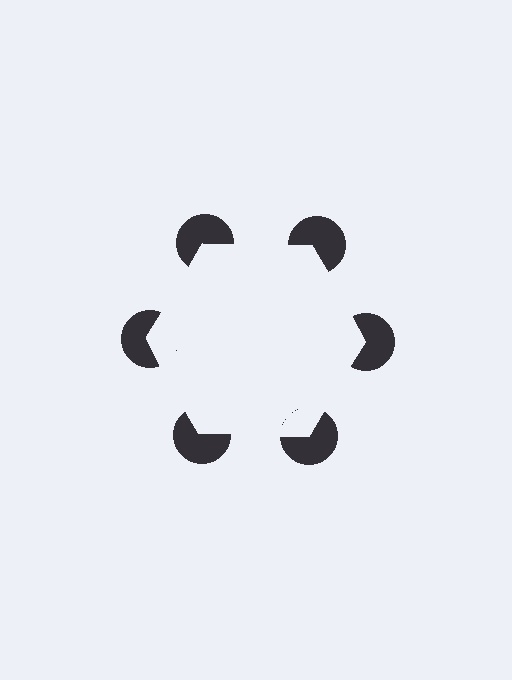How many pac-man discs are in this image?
There are 6 — one at each vertex of the illusory hexagon.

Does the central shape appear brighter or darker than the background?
It typically appears slightly brighter than the background, even though no actual brightness change is drawn.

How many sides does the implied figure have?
6 sides.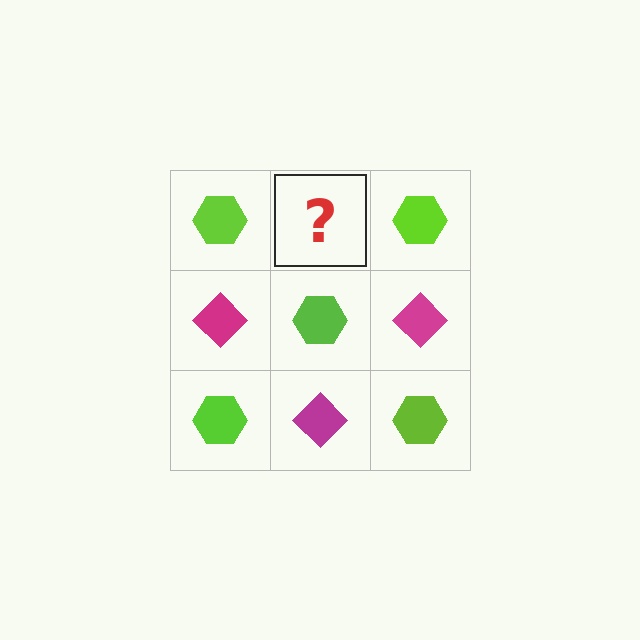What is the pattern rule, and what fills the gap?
The rule is that it alternates lime hexagon and magenta diamond in a checkerboard pattern. The gap should be filled with a magenta diamond.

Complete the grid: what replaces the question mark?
The question mark should be replaced with a magenta diamond.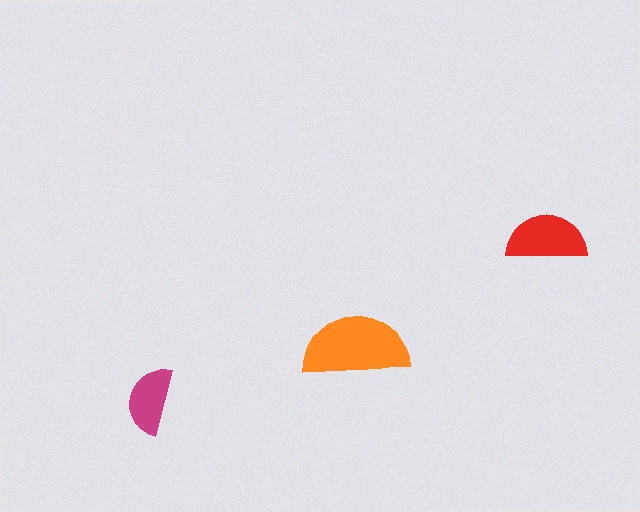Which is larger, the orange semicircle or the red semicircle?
The orange one.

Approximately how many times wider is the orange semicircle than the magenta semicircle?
About 1.5 times wider.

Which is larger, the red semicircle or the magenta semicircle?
The red one.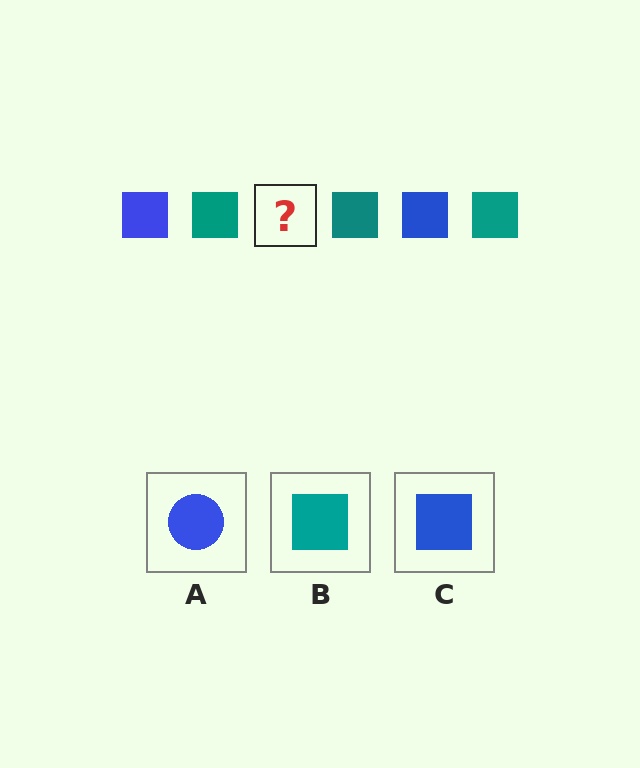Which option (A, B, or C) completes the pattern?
C.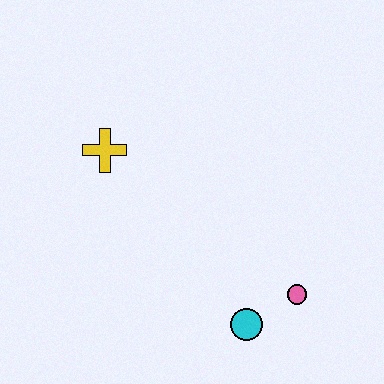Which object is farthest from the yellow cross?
The pink circle is farthest from the yellow cross.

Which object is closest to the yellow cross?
The cyan circle is closest to the yellow cross.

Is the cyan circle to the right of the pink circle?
No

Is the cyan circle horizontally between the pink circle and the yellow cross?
Yes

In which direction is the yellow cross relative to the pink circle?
The yellow cross is to the left of the pink circle.